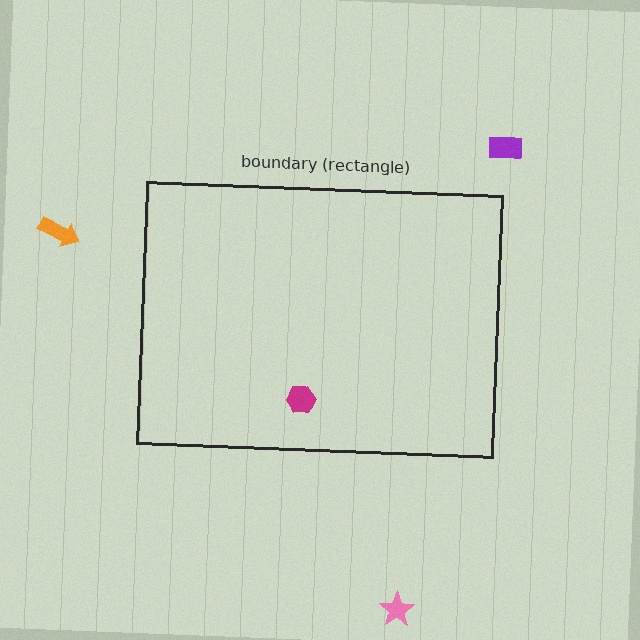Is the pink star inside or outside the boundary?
Outside.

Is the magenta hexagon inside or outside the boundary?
Inside.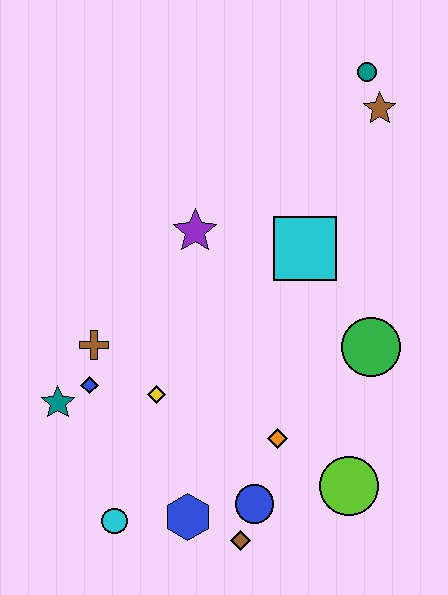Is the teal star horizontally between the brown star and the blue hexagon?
No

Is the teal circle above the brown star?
Yes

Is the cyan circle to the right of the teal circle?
No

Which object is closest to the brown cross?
The blue diamond is closest to the brown cross.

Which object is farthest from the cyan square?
The cyan circle is farthest from the cyan square.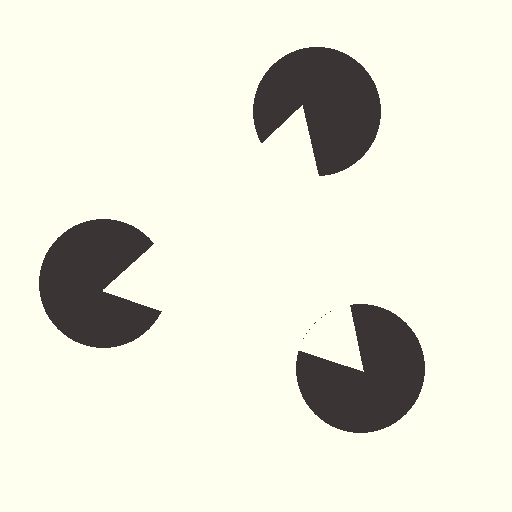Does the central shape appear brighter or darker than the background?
It typically appears slightly brighter than the background, even though no actual brightness change is drawn.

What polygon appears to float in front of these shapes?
An illusory triangle — its edges are inferred from the aligned wedge cuts in the pac-man discs, not physically drawn.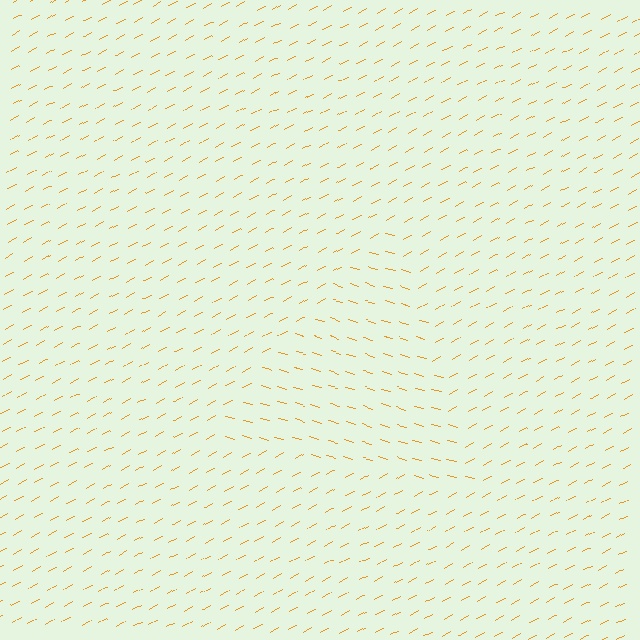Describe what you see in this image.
The image is filled with small orange line segments. A triangle region in the image has lines oriented differently from the surrounding lines, creating a visible texture boundary.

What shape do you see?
I see a triangle.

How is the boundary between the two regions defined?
The boundary is defined purely by a change in line orientation (approximately 45 degrees difference). All lines are the same color and thickness.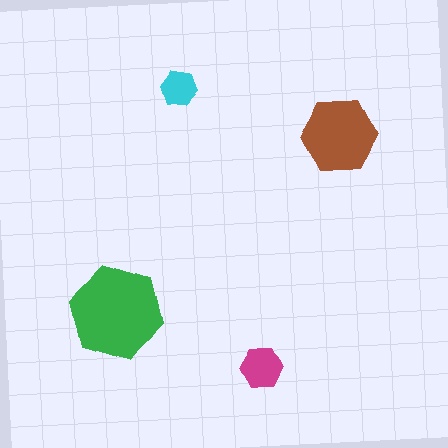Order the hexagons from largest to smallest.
the green one, the brown one, the magenta one, the cyan one.